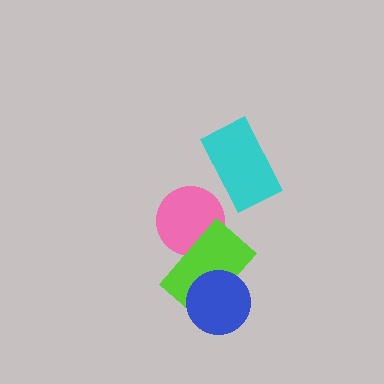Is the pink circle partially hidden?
Yes, it is partially covered by another shape.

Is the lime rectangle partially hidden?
Yes, it is partially covered by another shape.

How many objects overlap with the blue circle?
1 object overlaps with the blue circle.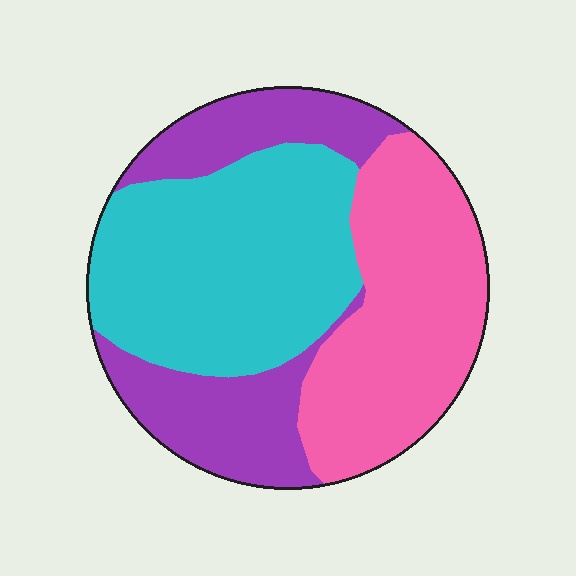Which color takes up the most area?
Cyan, at roughly 40%.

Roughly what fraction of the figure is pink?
Pink covers 33% of the figure.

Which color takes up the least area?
Purple, at roughly 30%.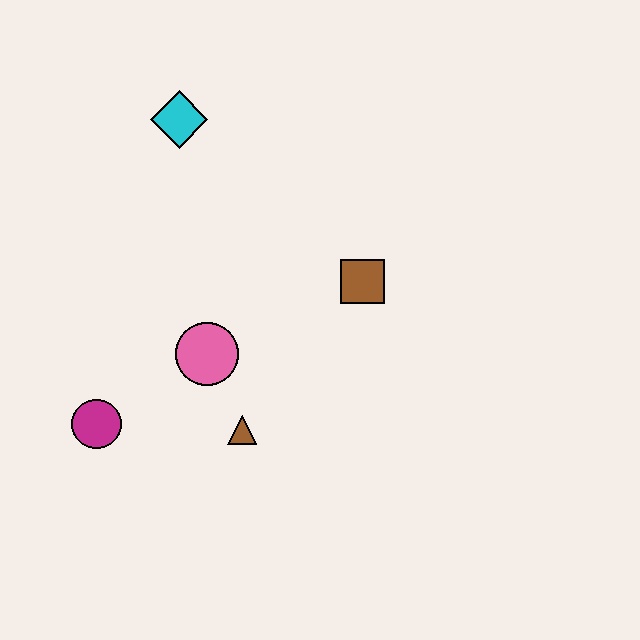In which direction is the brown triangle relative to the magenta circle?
The brown triangle is to the right of the magenta circle.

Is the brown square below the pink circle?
No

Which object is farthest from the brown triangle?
The cyan diamond is farthest from the brown triangle.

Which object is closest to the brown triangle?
The pink circle is closest to the brown triangle.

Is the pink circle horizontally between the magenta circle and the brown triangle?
Yes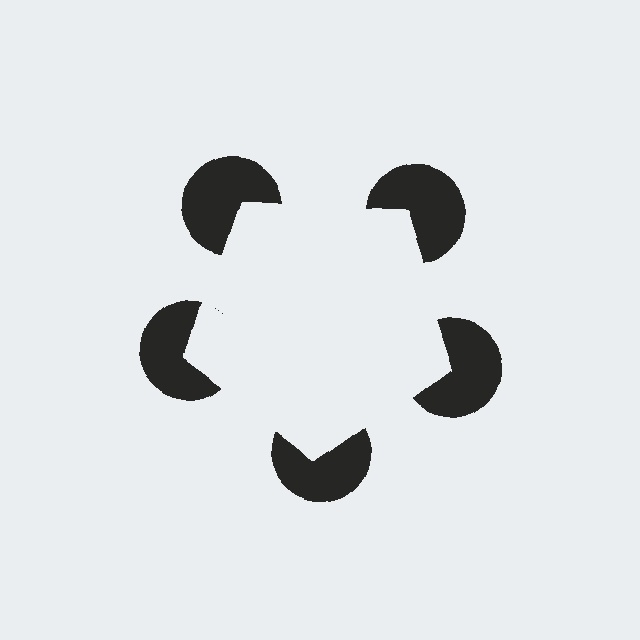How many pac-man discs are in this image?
There are 5 — one at each vertex of the illusory pentagon.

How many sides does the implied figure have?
5 sides.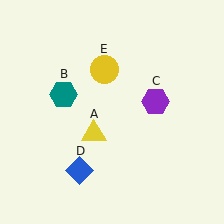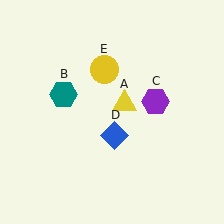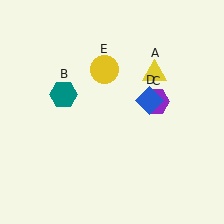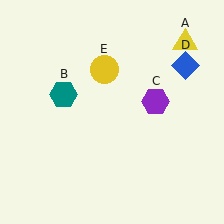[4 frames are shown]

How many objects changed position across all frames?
2 objects changed position: yellow triangle (object A), blue diamond (object D).